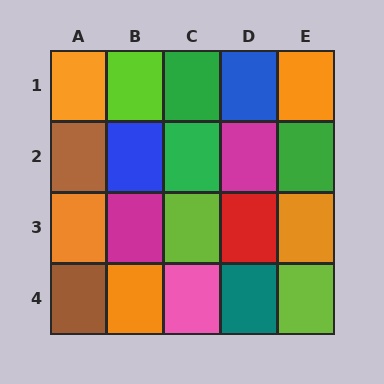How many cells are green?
3 cells are green.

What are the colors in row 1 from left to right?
Orange, lime, green, blue, orange.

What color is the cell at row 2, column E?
Green.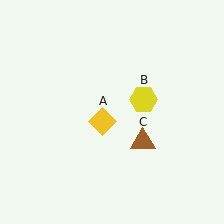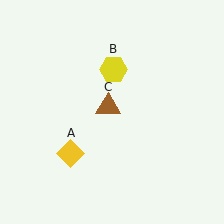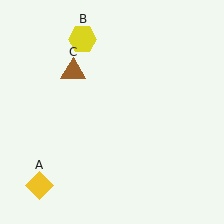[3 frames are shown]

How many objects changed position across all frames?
3 objects changed position: yellow diamond (object A), yellow hexagon (object B), brown triangle (object C).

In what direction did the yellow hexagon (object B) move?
The yellow hexagon (object B) moved up and to the left.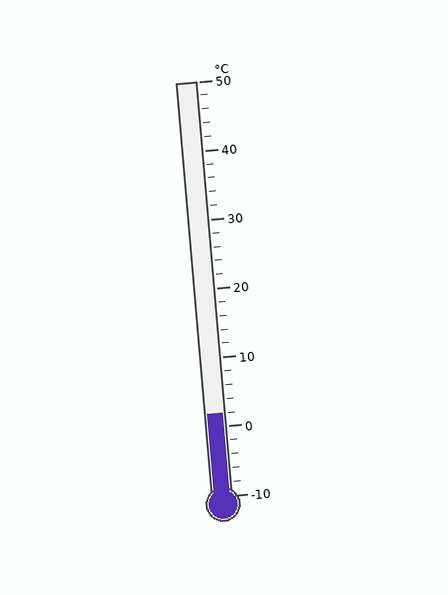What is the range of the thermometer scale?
The thermometer scale ranges from -10°C to 50°C.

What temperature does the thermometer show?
The thermometer shows approximately 2°C.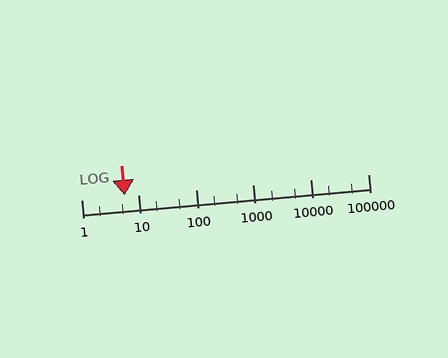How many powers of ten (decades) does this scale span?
The scale spans 5 decades, from 1 to 100000.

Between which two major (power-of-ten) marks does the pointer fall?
The pointer is between 1 and 10.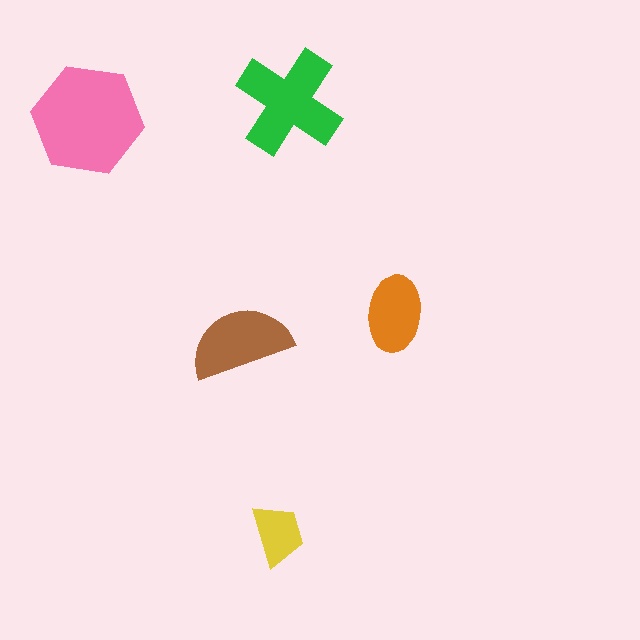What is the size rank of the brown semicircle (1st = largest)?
3rd.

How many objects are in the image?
There are 5 objects in the image.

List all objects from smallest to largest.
The yellow trapezoid, the orange ellipse, the brown semicircle, the green cross, the pink hexagon.